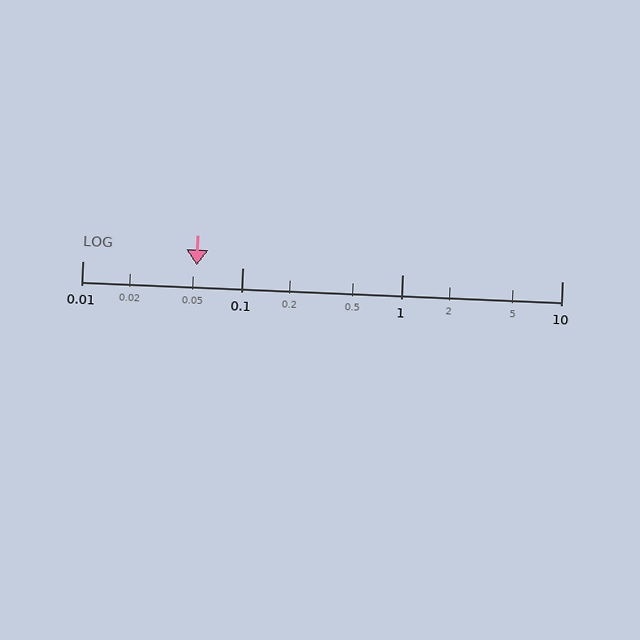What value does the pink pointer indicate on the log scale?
The pointer indicates approximately 0.052.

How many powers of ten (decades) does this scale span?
The scale spans 3 decades, from 0.01 to 10.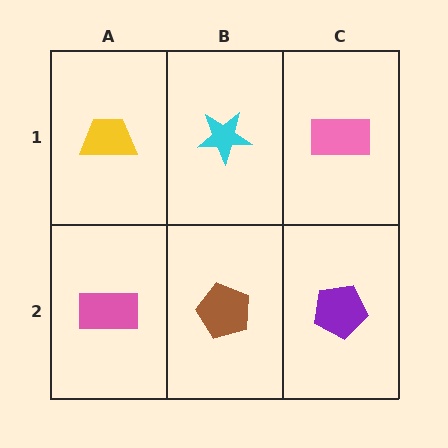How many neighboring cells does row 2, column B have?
3.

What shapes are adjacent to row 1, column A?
A pink rectangle (row 2, column A), a cyan star (row 1, column B).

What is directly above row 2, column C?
A pink rectangle.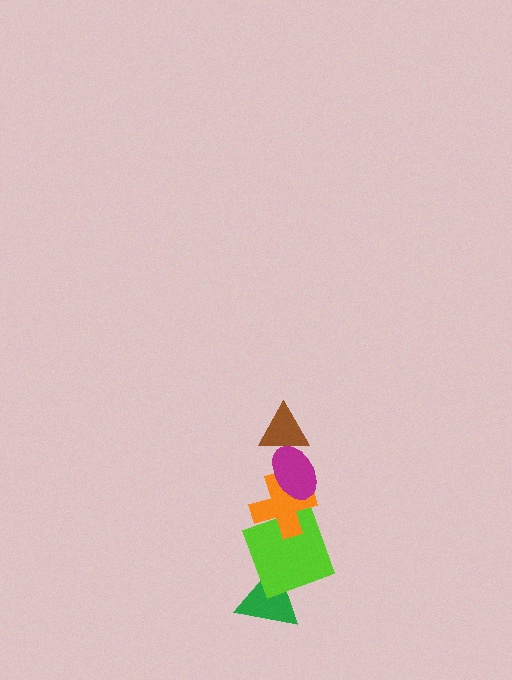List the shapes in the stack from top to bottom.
From top to bottom: the brown triangle, the magenta ellipse, the orange cross, the lime square, the green triangle.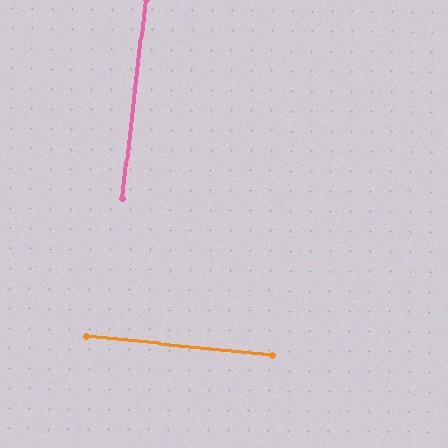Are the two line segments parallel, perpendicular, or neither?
Perpendicular — they meet at approximately 89°.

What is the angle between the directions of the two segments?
Approximately 89 degrees.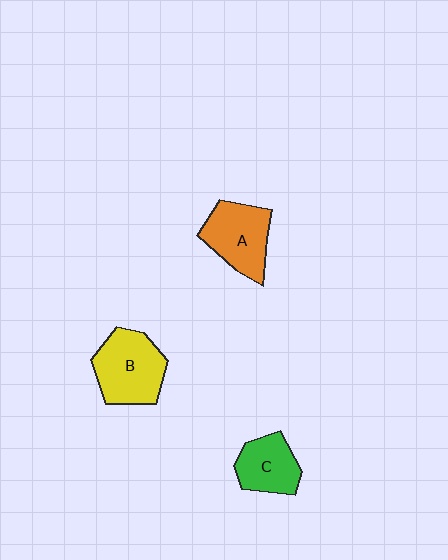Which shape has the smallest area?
Shape C (green).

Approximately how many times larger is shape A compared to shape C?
Approximately 1.3 times.